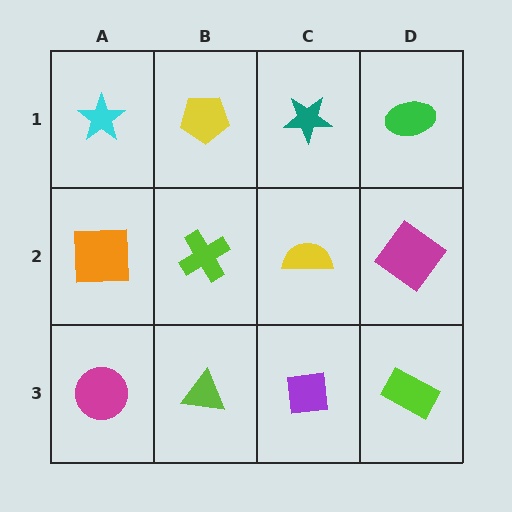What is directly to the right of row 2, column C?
A magenta diamond.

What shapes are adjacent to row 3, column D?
A magenta diamond (row 2, column D), a purple square (row 3, column C).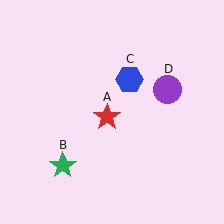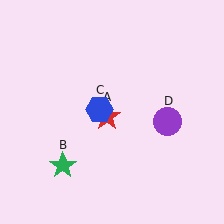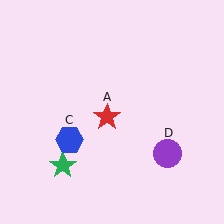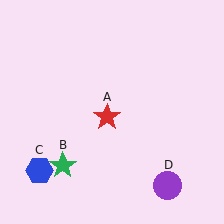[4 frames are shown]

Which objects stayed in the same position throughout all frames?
Red star (object A) and green star (object B) remained stationary.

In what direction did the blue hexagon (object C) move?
The blue hexagon (object C) moved down and to the left.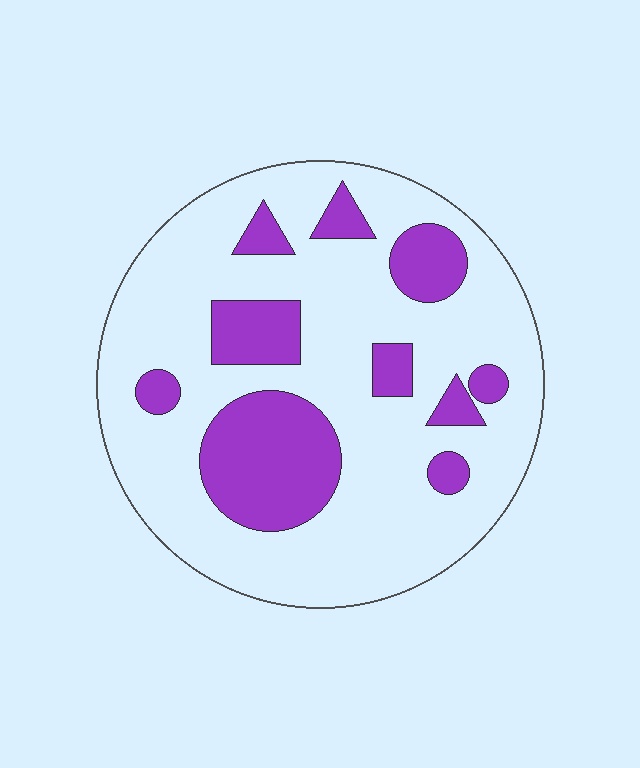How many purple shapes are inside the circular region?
10.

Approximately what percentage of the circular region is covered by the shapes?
Approximately 25%.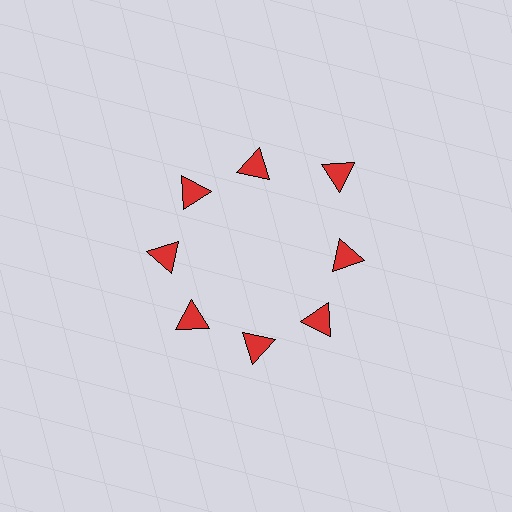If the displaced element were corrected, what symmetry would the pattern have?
It would have 8-fold rotational symmetry — the pattern would map onto itself every 45 degrees.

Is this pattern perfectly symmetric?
No. The 8 red triangles are arranged in a ring, but one element near the 2 o'clock position is pushed outward from the center, breaking the 8-fold rotational symmetry.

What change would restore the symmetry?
The symmetry would be restored by moving it inward, back onto the ring so that all 8 triangles sit at equal angles and equal distance from the center.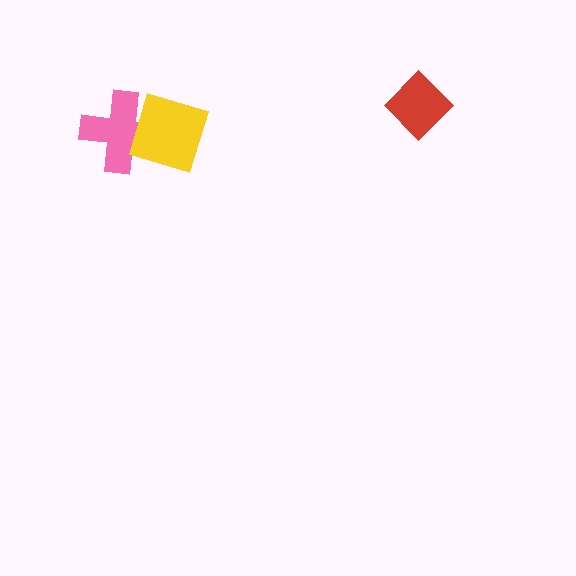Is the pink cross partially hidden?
Yes, it is partially covered by another shape.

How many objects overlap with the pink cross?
1 object overlaps with the pink cross.